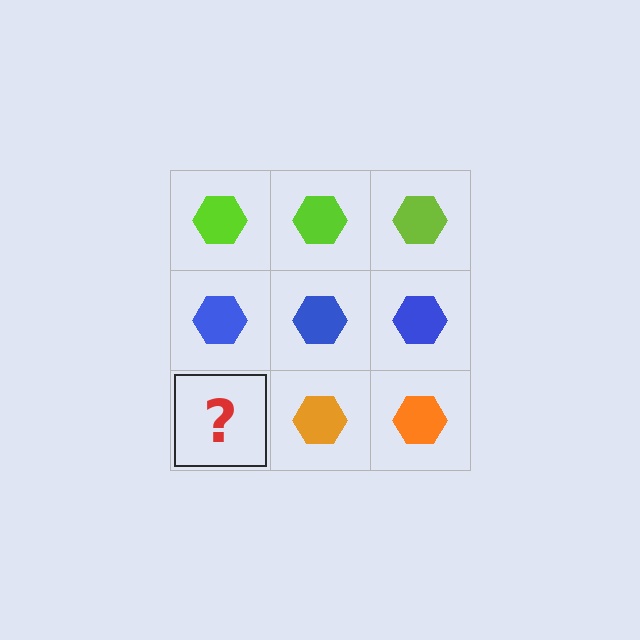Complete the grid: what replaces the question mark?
The question mark should be replaced with an orange hexagon.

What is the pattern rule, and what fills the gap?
The rule is that each row has a consistent color. The gap should be filled with an orange hexagon.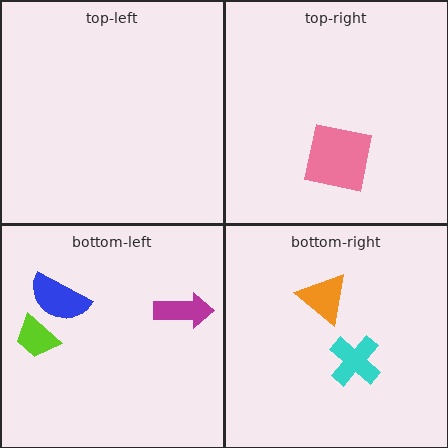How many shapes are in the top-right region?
1.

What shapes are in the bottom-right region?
The orange triangle, the cyan cross.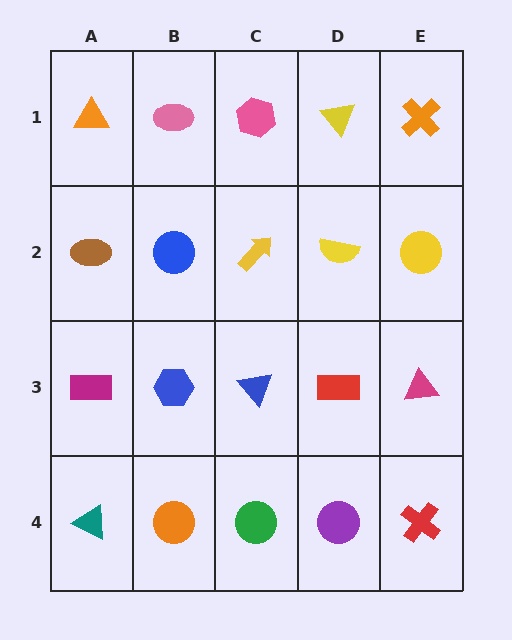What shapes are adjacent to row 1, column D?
A yellow semicircle (row 2, column D), a pink hexagon (row 1, column C), an orange cross (row 1, column E).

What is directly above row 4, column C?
A blue triangle.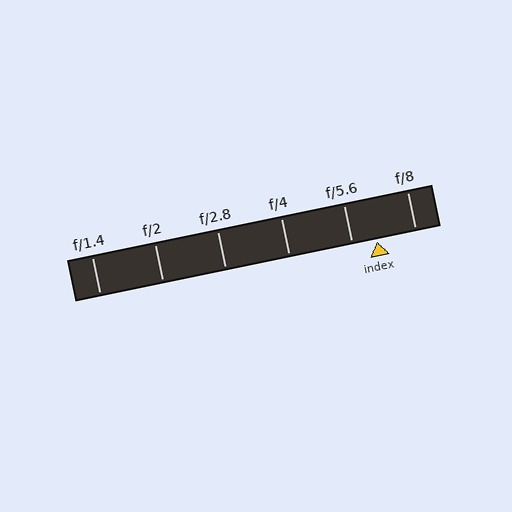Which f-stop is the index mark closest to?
The index mark is closest to f/5.6.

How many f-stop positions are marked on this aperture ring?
There are 6 f-stop positions marked.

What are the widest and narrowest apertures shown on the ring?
The widest aperture shown is f/1.4 and the narrowest is f/8.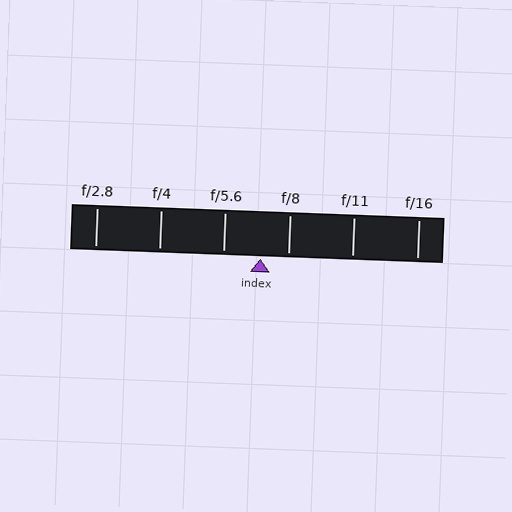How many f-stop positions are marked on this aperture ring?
There are 6 f-stop positions marked.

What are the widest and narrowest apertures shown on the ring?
The widest aperture shown is f/2.8 and the narrowest is f/16.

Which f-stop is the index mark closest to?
The index mark is closest to f/8.